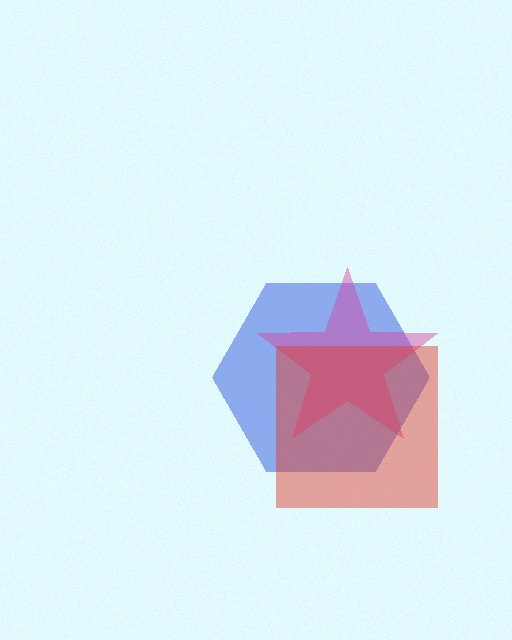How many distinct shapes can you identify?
There are 3 distinct shapes: a blue hexagon, a magenta star, a red square.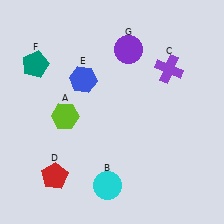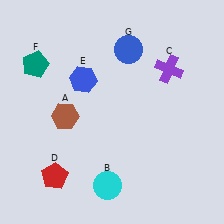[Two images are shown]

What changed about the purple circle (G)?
In Image 1, G is purple. In Image 2, it changed to blue.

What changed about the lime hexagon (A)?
In Image 1, A is lime. In Image 2, it changed to brown.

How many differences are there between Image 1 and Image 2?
There are 2 differences between the two images.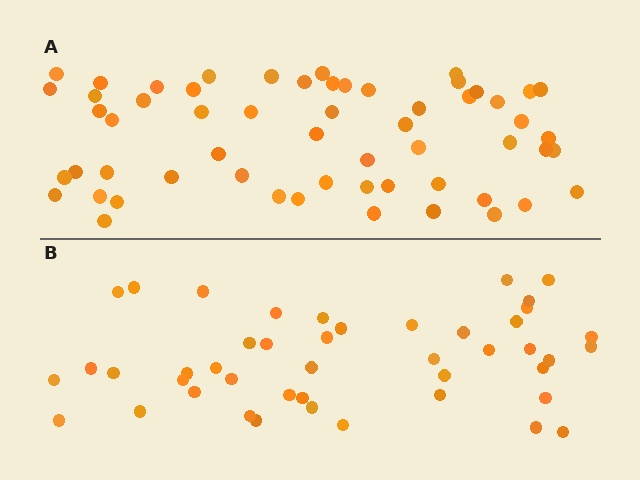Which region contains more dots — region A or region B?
Region A (the top region) has more dots.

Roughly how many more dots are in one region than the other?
Region A has approximately 15 more dots than region B.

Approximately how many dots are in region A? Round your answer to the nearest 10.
About 60 dots. (The exact count is 58, which rounds to 60.)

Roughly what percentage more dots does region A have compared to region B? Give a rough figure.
About 30% more.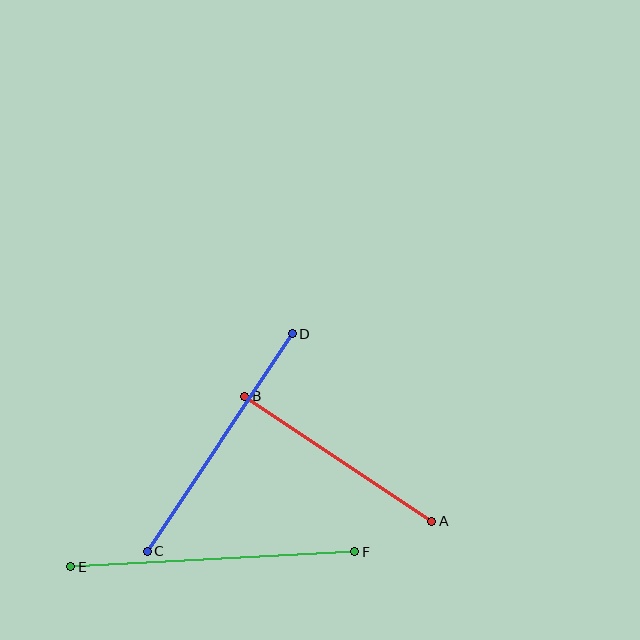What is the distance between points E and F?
The distance is approximately 284 pixels.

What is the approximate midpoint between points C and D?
The midpoint is at approximately (220, 442) pixels.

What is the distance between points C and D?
The distance is approximately 261 pixels.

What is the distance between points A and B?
The distance is approximately 225 pixels.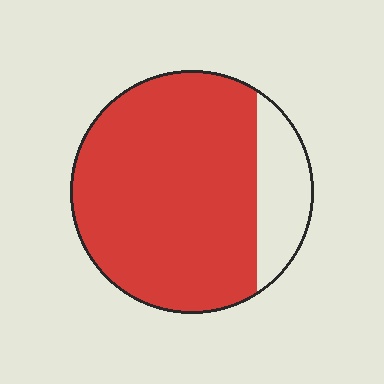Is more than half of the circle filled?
Yes.